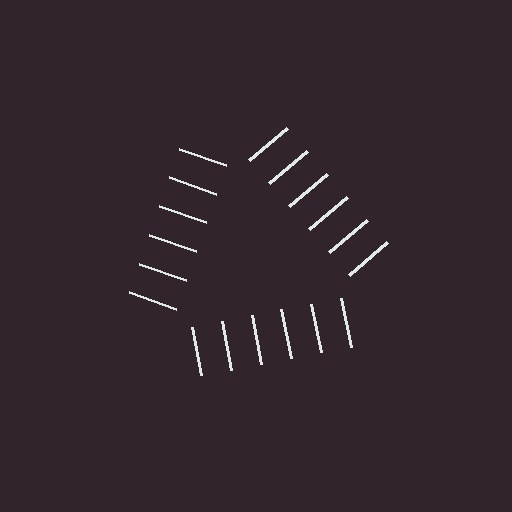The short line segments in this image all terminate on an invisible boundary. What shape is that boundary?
An illusory triangle — the line segments terminate on its edges but no continuous stroke is drawn.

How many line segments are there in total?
18 — 6 along each of the 3 edges.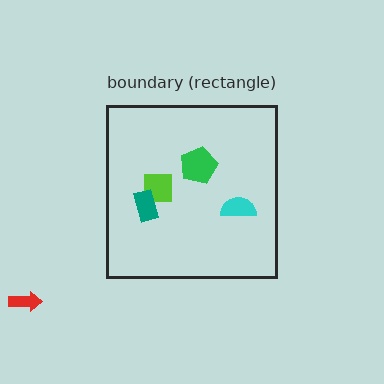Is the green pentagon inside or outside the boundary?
Inside.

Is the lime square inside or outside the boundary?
Inside.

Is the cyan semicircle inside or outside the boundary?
Inside.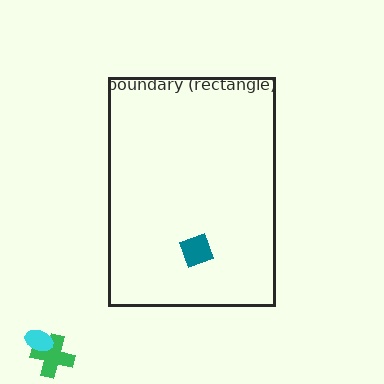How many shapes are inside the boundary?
1 inside, 2 outside.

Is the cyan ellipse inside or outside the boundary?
Outside.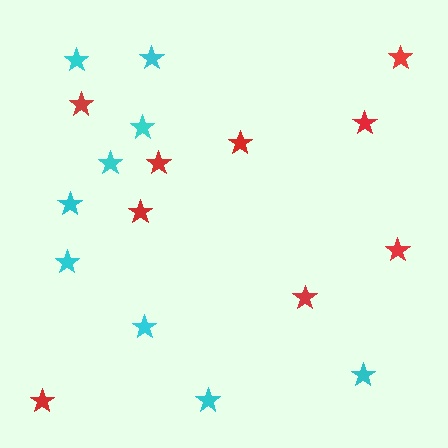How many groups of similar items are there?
There are 2 groups: one group of red stars (9) and one group of cyan stars (9).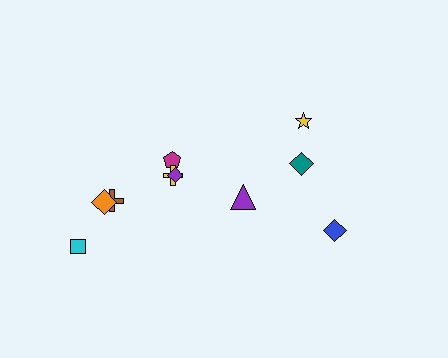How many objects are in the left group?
There are 6 objects.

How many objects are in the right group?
There are 4 objects.